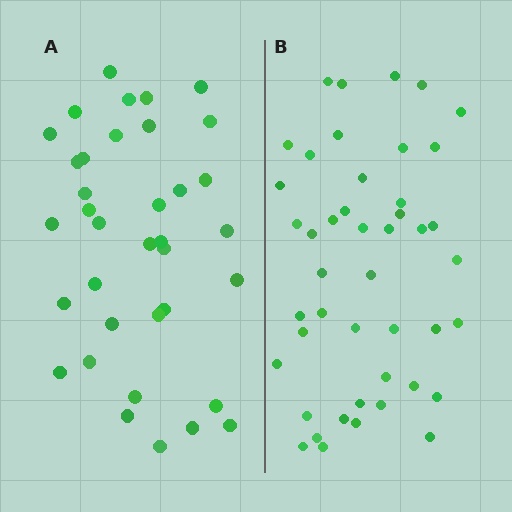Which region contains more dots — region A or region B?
Region B (the right region) has more dots.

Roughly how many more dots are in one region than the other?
Region B has roughly 8 or so more dots than region A.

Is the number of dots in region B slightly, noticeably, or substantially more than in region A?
Region B has noticeably more, but not dramatically so. The ratio is roughly 1.2 to 1.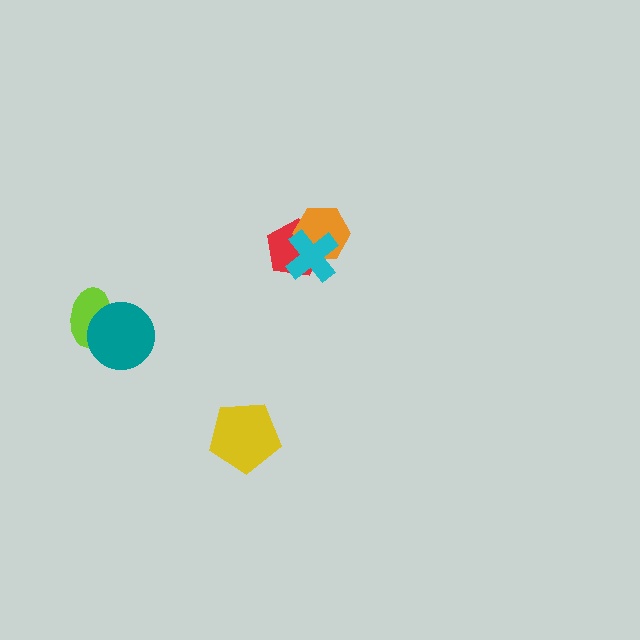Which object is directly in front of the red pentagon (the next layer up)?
The orange hexagon is directly in front of the red pentagon.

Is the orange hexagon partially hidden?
Yes, it is partially covered by another shape.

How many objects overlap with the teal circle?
1 object overlaps with the teal circle.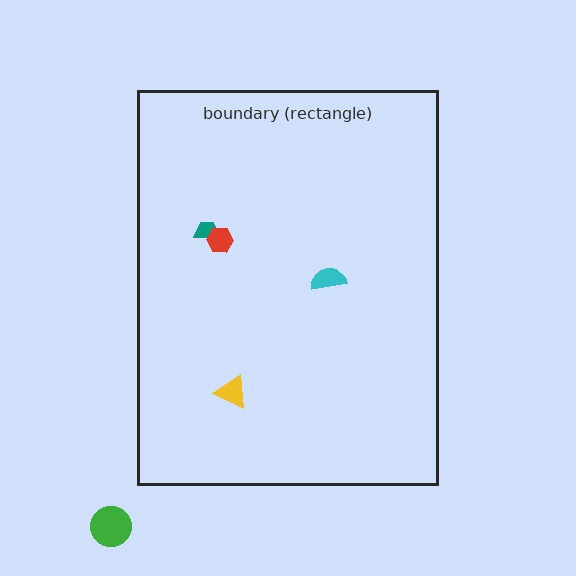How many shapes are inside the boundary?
4 inside, 1 outside.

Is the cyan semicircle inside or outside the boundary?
Inside.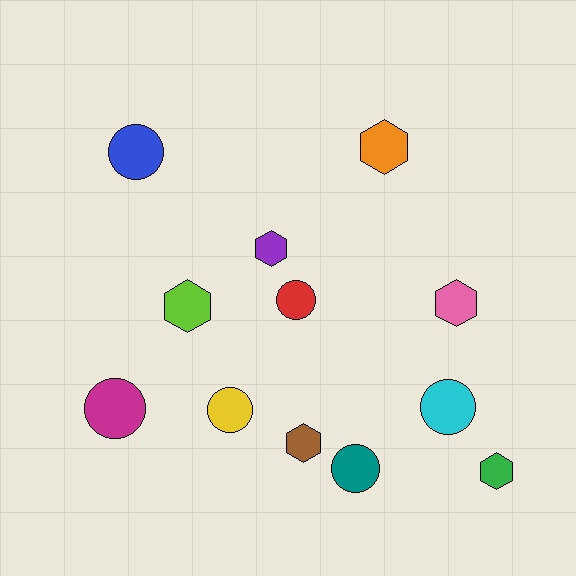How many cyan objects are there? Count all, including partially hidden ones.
There is 1 cyan object.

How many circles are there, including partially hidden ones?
There are 6 circles.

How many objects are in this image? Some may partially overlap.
There are 12 objects.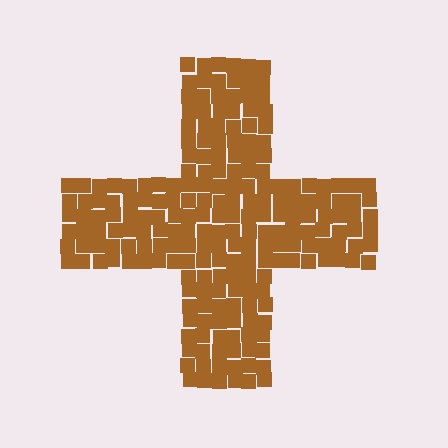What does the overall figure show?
The overall figure shows a cross.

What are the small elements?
The small elements are squares.